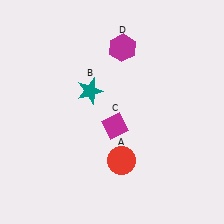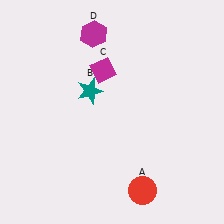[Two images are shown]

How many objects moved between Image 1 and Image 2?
3 objects moved between the two images.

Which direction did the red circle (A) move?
The red circle (A) moved down.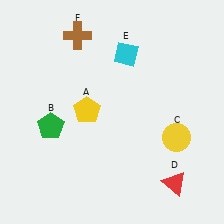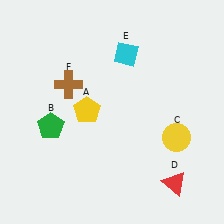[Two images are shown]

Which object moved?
The brown cross (F) moved down.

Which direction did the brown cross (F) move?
The brown cross (F) moved down.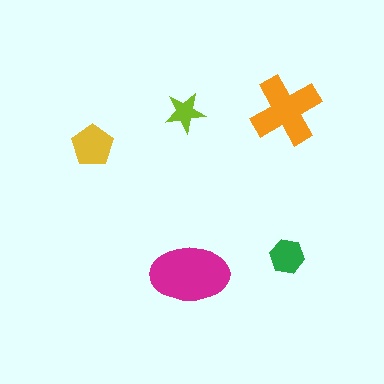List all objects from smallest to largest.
The lime star, the green hexagon, the yellow pentagon, the orange cross, the magenta ellipse.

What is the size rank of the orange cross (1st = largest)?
2nd.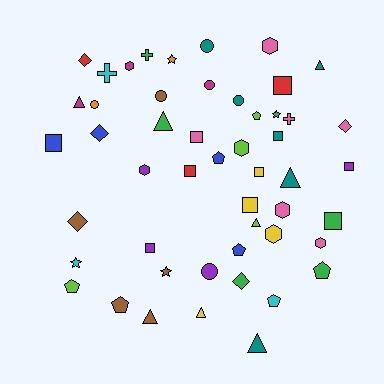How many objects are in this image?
There are 50 objects.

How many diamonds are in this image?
There are 5 diamonds.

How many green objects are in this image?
There are 6 green objects.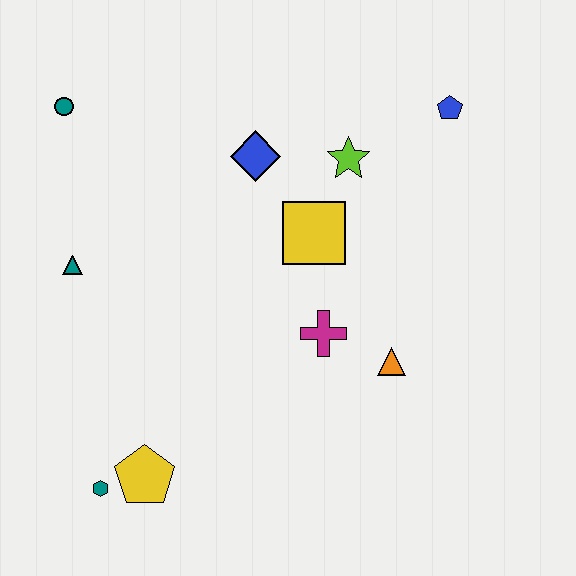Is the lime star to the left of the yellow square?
No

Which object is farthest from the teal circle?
The orange triangle is farthest from the teal circle.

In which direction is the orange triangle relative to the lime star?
The orange triangle is below the lime star.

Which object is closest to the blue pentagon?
The lime star is closest to the blue pentagon.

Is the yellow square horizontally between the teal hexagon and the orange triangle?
Yes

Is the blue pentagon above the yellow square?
Yes